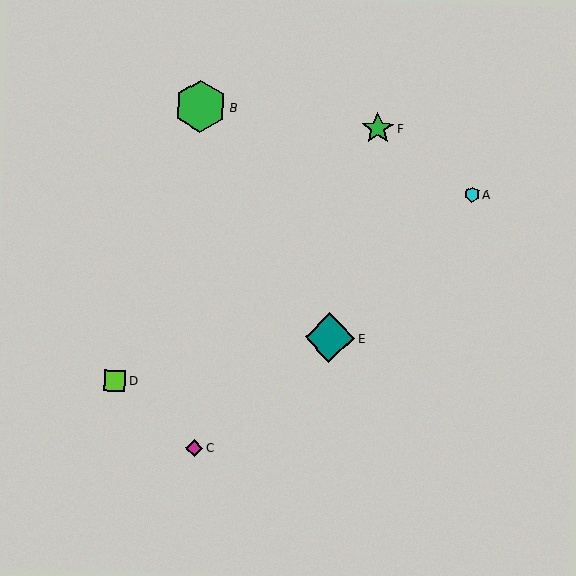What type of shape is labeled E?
Shape E is a teal diamond.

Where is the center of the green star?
The center of the green star is at (378, 129).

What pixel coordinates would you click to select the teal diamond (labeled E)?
Click at (330, 338) to select the teal diamond E.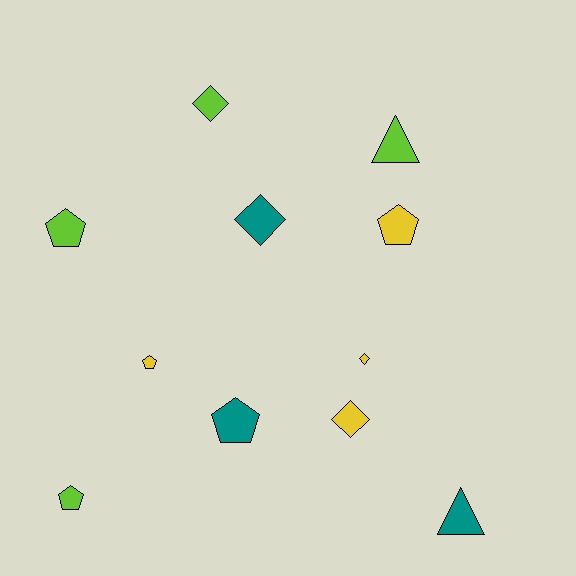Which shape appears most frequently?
Pentagon, with 5 objects.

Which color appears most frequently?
Lime, with 4 objects.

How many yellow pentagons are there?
There are 2 yellow pentagons.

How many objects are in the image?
There are 11 objects.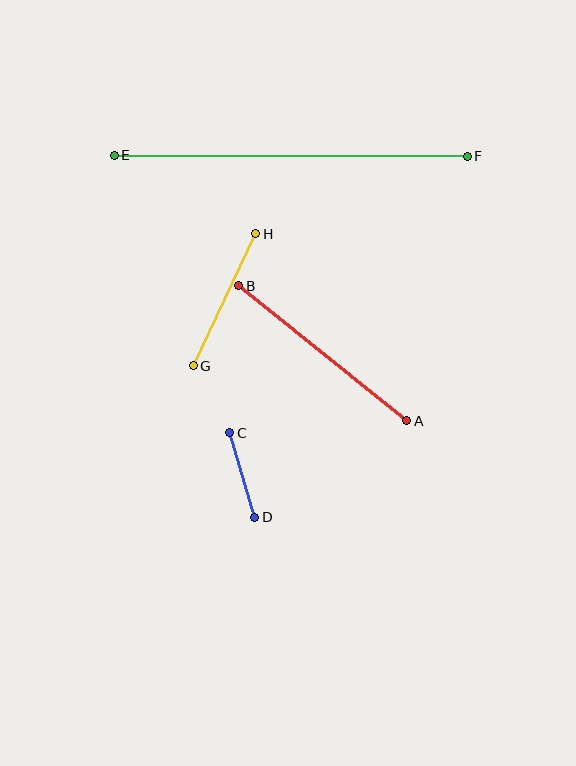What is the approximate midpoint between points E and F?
The midpoint is at approximately (291, 156) pixels.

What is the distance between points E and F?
The distance is approximately 353 pixels.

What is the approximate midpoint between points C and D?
The midpoint is at approximately (242, 475) pixels.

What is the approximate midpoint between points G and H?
The midpoint is at approximately (224, 300) pixels.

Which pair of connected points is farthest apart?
Points E and F are farthest apart.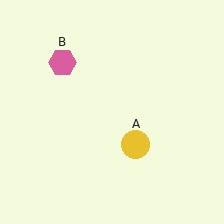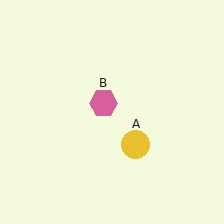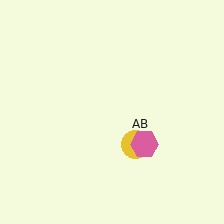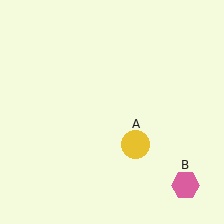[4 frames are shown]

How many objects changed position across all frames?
1 object changed position: pink hexagon (object B).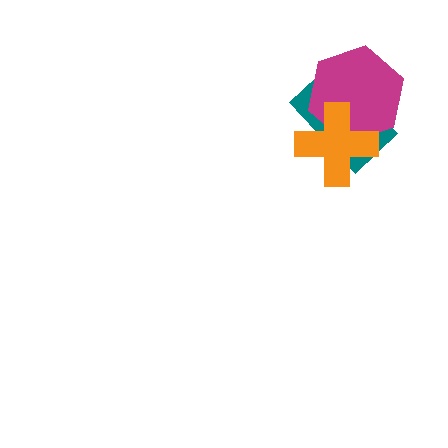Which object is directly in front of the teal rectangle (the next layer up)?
The magenta hexagon is directly in front of the teal rectangle.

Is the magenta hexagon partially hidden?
Yes, it is partially covered by another shape.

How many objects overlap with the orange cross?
2 objects overlap with the orange cross.